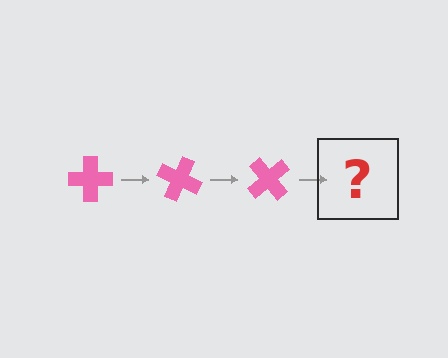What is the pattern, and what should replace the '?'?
The pattern is that the cross rotates 25 degrees each step. The '?' should be a pink cross rotated 75 degrees.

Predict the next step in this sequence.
The next step is a pink cross rotated 75 degrees.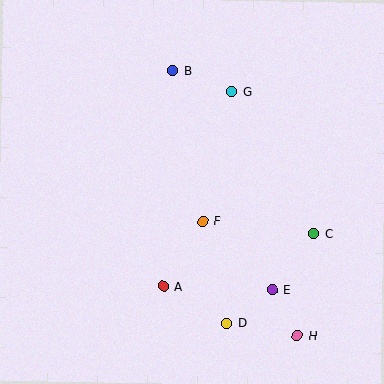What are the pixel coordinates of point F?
Point F is at (202, 221).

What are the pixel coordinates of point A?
Point A is at (164, 286).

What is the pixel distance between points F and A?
The distance between F and A is 76 pixels.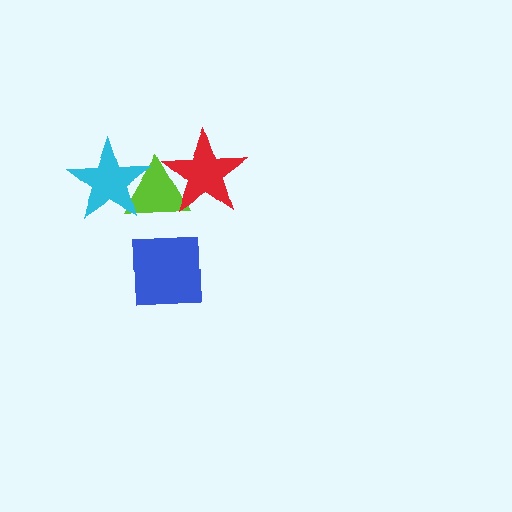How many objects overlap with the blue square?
0 objects overlap with the blue square.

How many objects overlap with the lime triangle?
2 objects overlap with the lime triangle.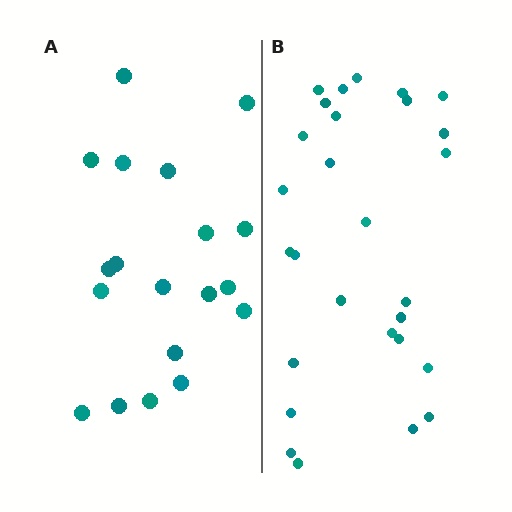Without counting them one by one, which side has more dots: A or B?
Region B (the right region) has more dots.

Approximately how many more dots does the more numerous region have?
Region B has roughly 8 or so more dots than region A.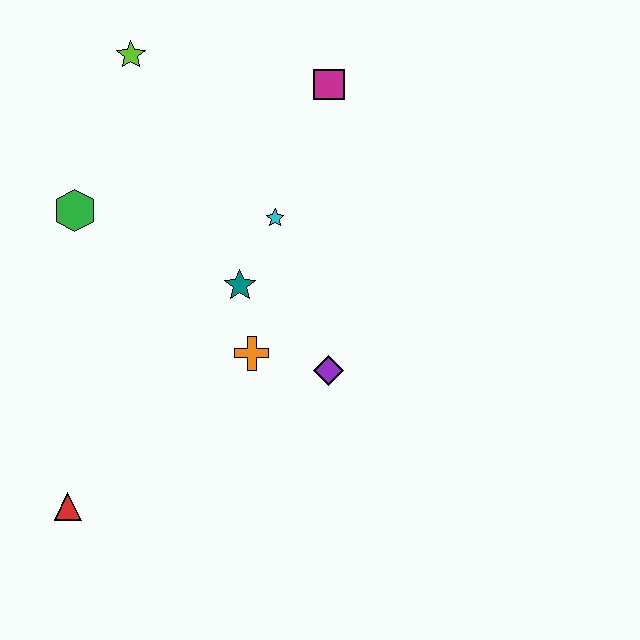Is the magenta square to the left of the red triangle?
No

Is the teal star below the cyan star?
Yes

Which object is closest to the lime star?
The green hexagon is closest to the lime star.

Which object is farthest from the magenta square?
The red triangle is farthest from the magenta square.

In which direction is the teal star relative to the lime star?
The teal star is below the lime star.